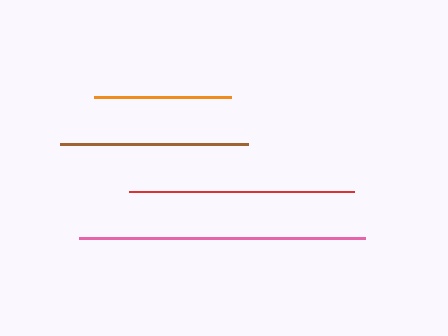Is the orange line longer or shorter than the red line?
The red line is longer than the orange line.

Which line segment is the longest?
The pink line is the longest at approximately 286 pixels.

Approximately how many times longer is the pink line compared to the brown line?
The pink line is approximately 1.5 times the length of the brown line.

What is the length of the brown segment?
The brown segment is approximately 187 pixels long.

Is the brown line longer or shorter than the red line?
The red line is longer than the brown line.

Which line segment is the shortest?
The orange line is the shortest at approximately 137 pixels.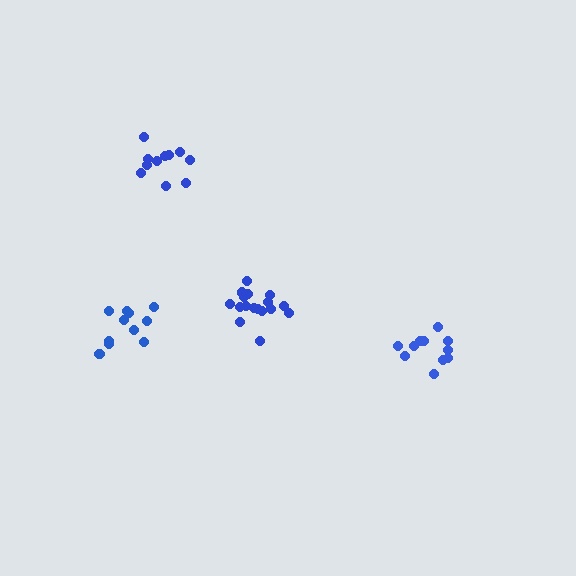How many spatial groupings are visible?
There are 4 spatial groupings.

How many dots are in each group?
Group 1: 11 dots, Group 2: 17 dots, Group 3: 12 dots, Group 4: 11 dots (51 total).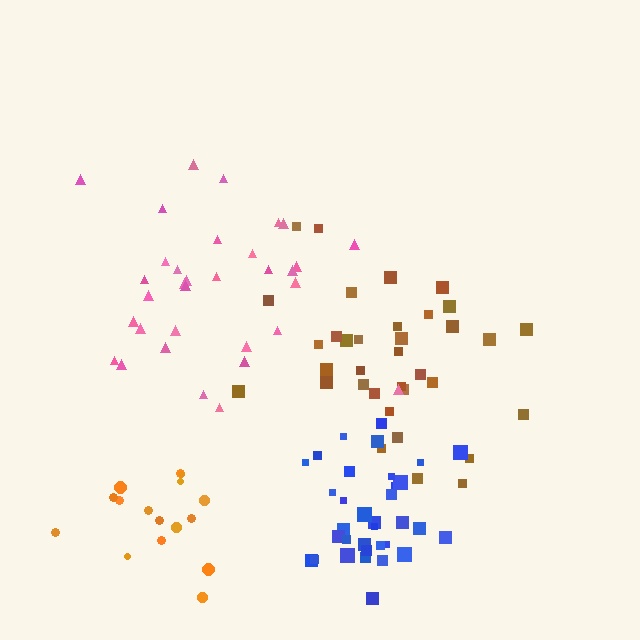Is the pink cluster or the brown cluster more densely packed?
Brown.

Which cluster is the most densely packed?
Blue.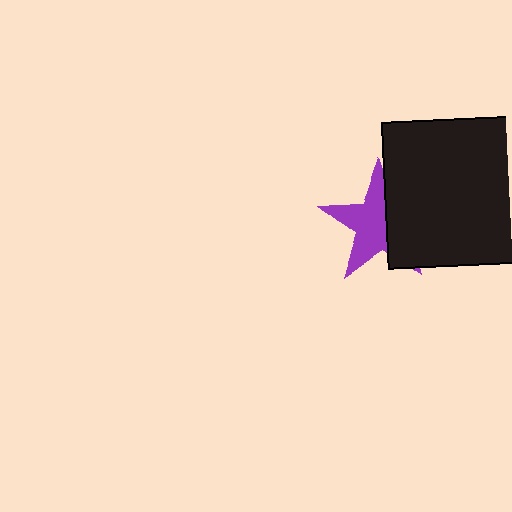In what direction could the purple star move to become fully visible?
The purple star could move left. That would shift it out from behind the black square entirely.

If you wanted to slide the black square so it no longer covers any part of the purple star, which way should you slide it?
Slide it right — that is the most direct way to separate the two shapes.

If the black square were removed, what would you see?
You would see the complete purple star.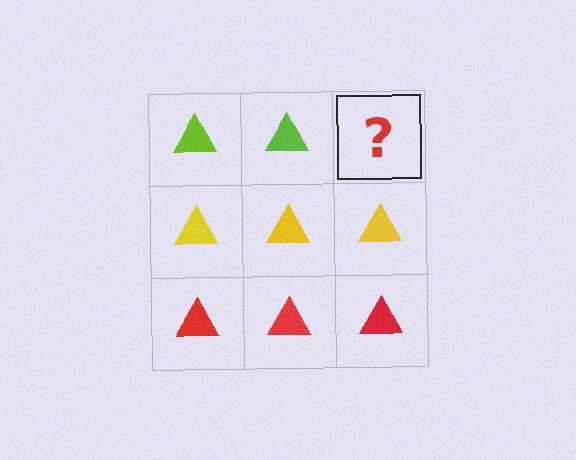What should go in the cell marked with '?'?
The missing cell should contain a lime triangle.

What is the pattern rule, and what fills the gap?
The rule is that each row has a consistent color. The gap should be filled with a lime triangle.